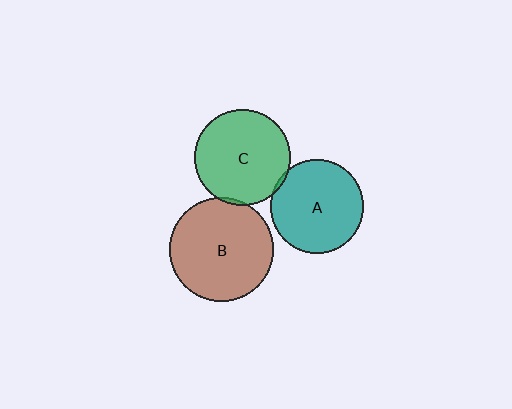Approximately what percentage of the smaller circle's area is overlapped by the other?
Approximately 5%.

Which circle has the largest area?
Circle B (brown).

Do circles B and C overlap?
Yes.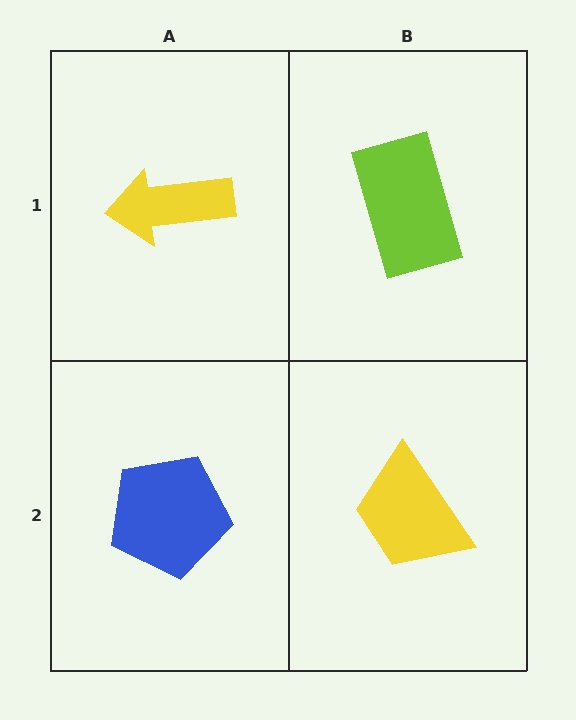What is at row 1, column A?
A yellow arrow.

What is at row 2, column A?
A blue pentagon.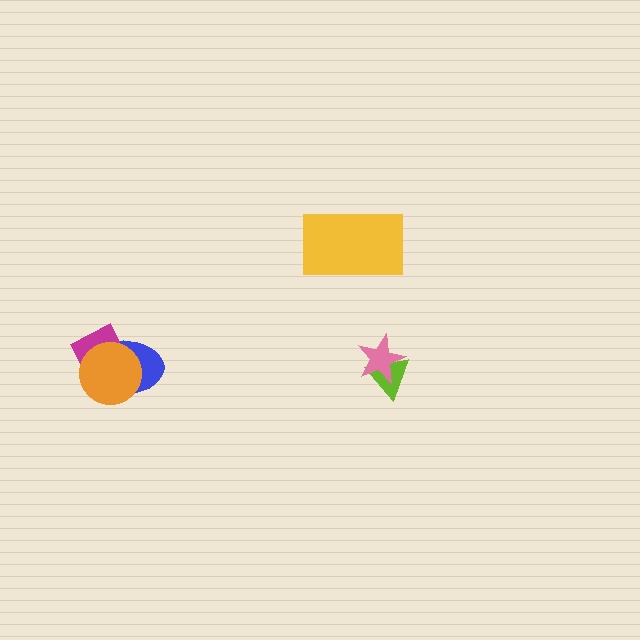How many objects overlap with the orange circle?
2 objects overlap with the orange circle.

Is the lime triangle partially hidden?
Yes, it is partially covered by another shape.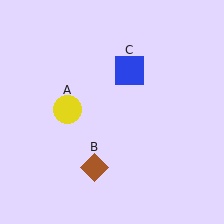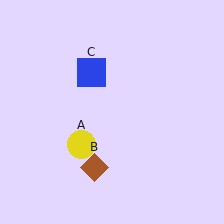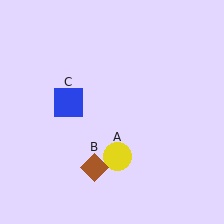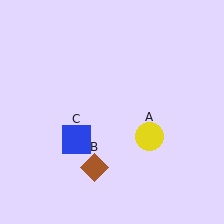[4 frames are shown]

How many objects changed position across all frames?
2 objects changed position: yellow circle (object A), blue square (object C).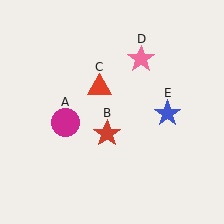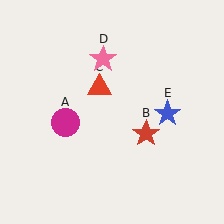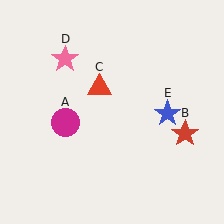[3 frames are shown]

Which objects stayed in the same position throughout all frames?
Magenta circle (object A) and red triangle (object C) and blue star (object E) remained stationary.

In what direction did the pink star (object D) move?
The pink star (object D) moved left.